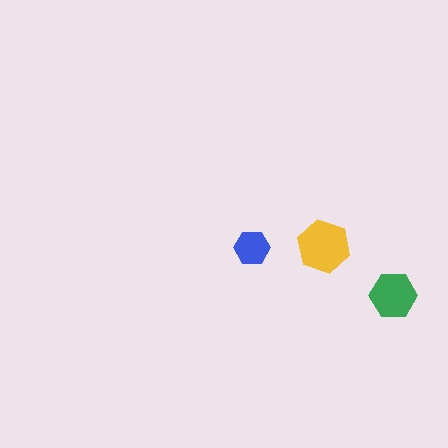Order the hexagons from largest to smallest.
the yellow one, the green one, the blue one.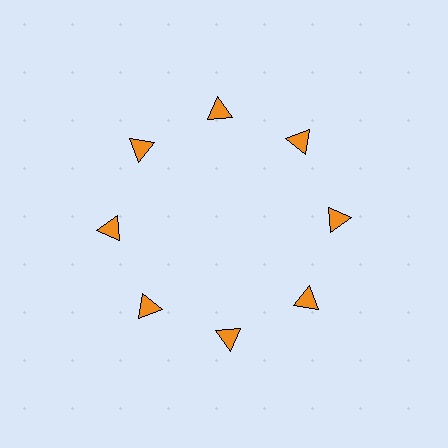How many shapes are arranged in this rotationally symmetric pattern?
There are 8 shapes, arranged in 8 groups of 1.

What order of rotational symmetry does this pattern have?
This pattern has 8-fold rotational symmetry.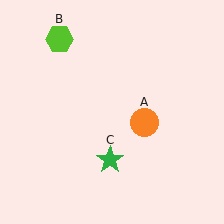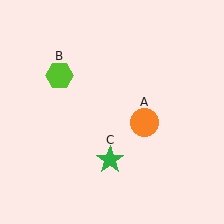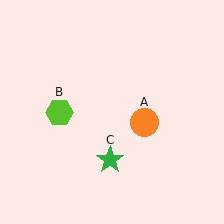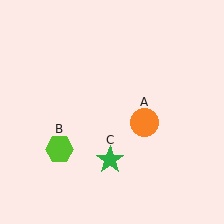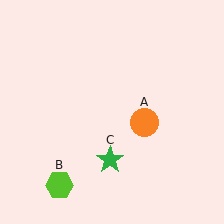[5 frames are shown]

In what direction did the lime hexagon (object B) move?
The lime hexagon (object B) moved down.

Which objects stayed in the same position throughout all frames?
Orange circle (object A) and green star (object C) remained stationary.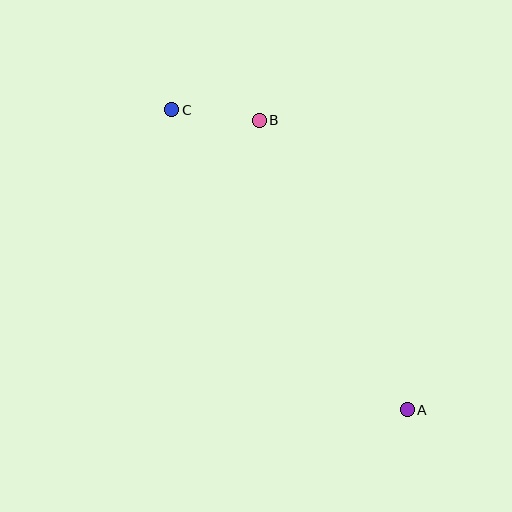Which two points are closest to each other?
Points B and C are closest to each other.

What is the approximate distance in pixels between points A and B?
The distance between A and B is approximately 325 pixels.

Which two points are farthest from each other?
Points A and C are farthest from each other.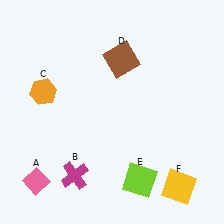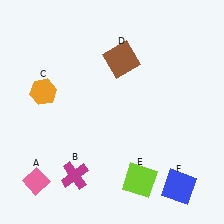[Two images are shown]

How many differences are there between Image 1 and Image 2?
There is 1 difference between the two images.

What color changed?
The square (F) changed from yellow in Image 1 to blue in Image 2.